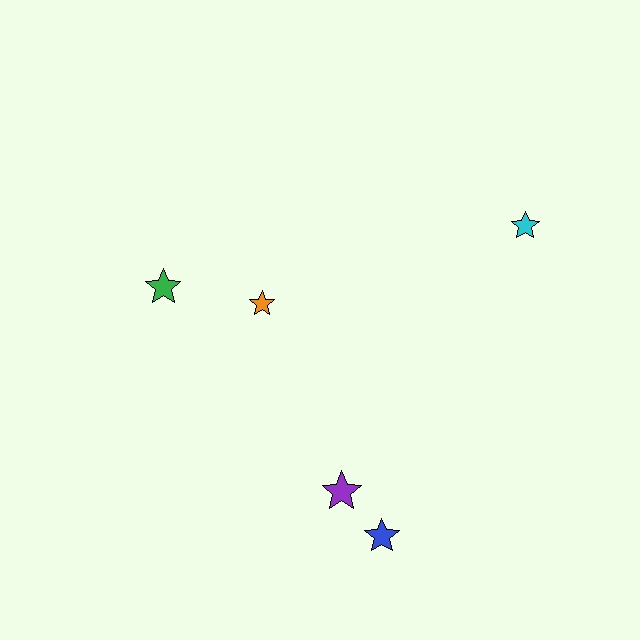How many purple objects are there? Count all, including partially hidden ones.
There is 1 purple object.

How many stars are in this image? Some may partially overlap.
There are 5 stars.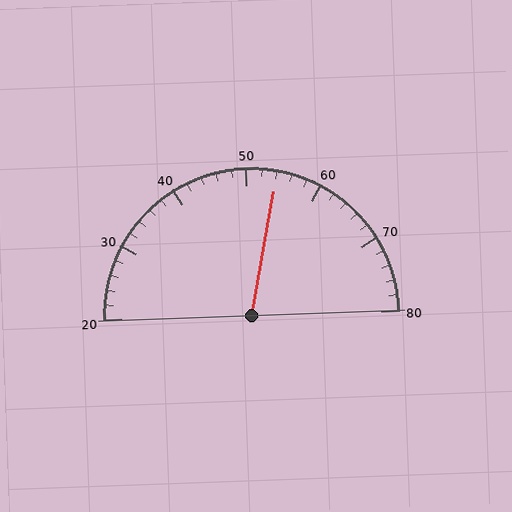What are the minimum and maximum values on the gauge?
The gauge ranges from 20 to 80.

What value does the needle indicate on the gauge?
The needle indicates approximately 54.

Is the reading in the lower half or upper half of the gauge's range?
The reading is in the upper half of the range (20 to 80).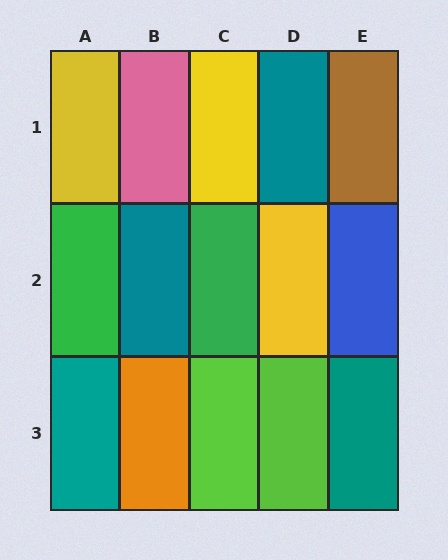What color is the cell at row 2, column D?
Yellow.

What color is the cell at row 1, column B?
Pink.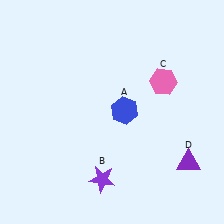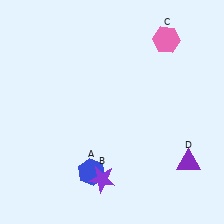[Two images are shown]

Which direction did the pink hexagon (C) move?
The pink hexagon (C) moved up.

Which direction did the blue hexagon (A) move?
The blue hexagon (A) moved down.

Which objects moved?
The objects that moved are: the blue hexagon (A), the pink hexagon (C).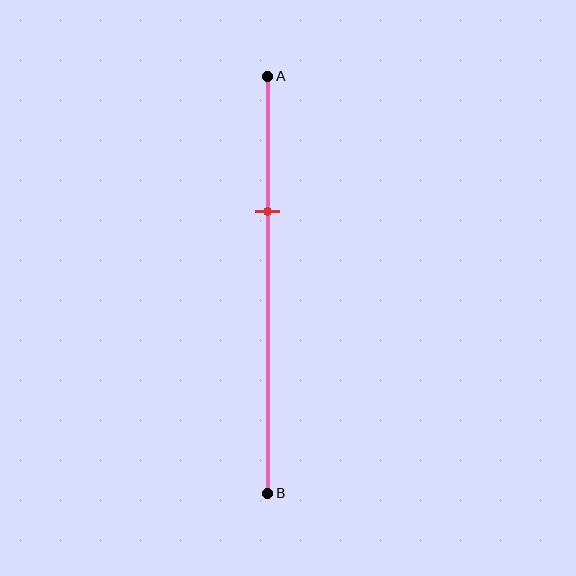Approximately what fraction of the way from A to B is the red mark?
The red mark is approximately 35% of the way from A to B.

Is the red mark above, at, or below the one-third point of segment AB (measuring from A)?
The red mark is approximately at the one-third point of segment AB.